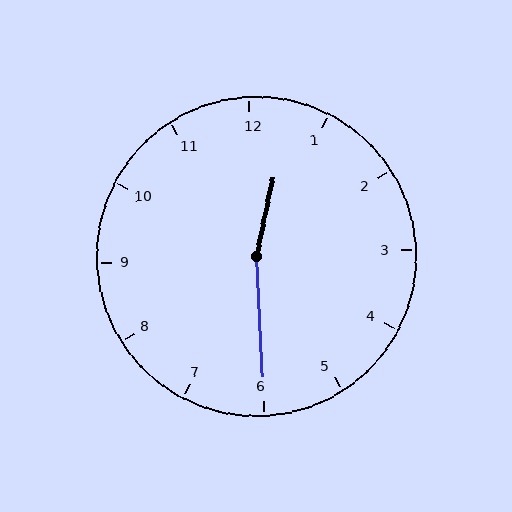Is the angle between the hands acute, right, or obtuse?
It is obtuse.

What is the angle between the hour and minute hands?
Approximately 165 degrees.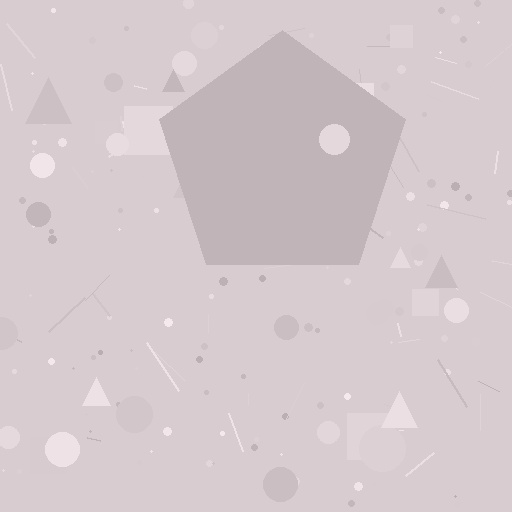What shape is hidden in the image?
A pentagon is hidden in the image.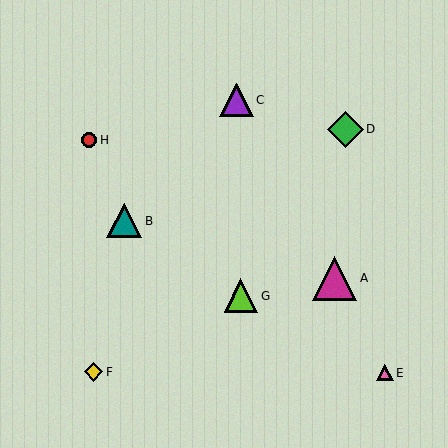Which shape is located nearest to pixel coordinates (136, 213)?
The teal triangle (labeled B) at (124, 221) is nearest to that location.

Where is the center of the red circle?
The center of the red circle is at (89, 140).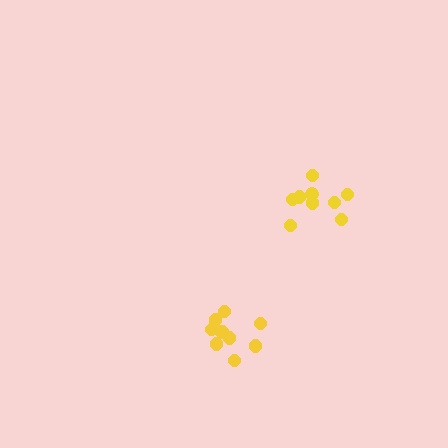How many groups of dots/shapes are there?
There are 2 groups.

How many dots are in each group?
Group 1: 9 dots, Group 2: 10 dots (19 total).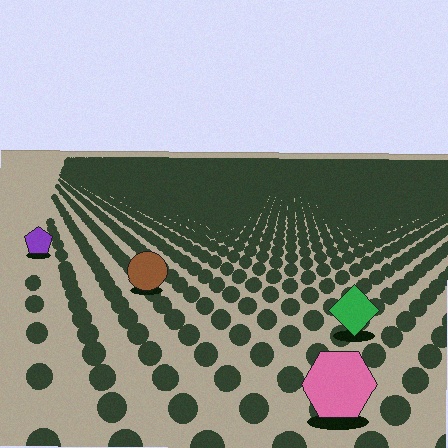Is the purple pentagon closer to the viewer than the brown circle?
No. The brown circle is closer — you can tell from the texture gradient: the ground texture is coarser near it.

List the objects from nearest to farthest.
From nearest to farthest: the pink hexagon, the green diamond, the brown circle, the purple pentagon.